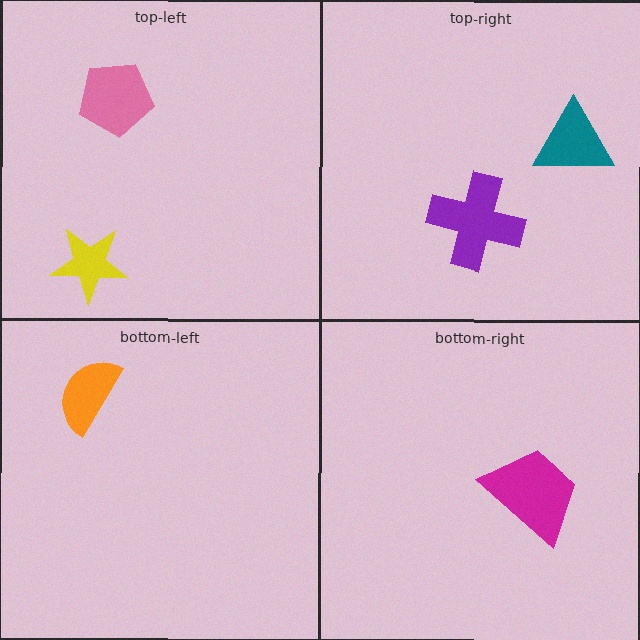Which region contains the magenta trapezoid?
The bottom-right region.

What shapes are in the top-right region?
The purple cross, the teal triangle.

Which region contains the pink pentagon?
The top-left region.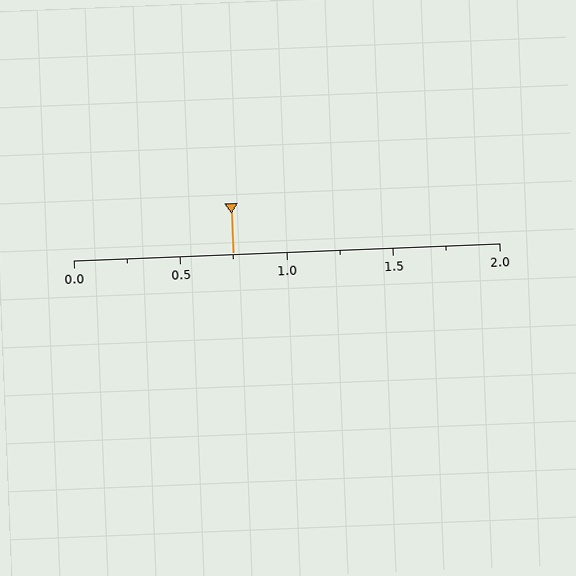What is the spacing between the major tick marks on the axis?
The major ticks are spaced 0.5 apart.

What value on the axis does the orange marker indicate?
The marker indicates approximately 0.75.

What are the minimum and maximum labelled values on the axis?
The axis runs from 0.0 to 2.0.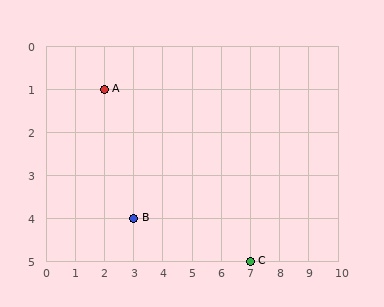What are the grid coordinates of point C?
Point C is at grid coordinates (7, 5).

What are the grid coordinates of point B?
Point B is at grid coordinates (3, 4).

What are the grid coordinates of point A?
Point A is at grid coordinates (2, 1).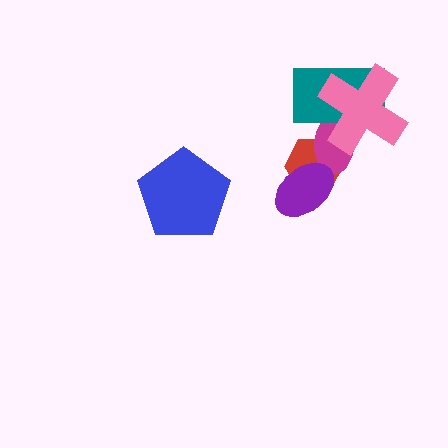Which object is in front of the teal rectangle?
The pink cross is in front of the teal rectangle.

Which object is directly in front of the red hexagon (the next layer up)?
The magenta ellipse is directly in front of the red hexagon.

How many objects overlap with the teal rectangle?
2 objects overlap with the teal rectangle.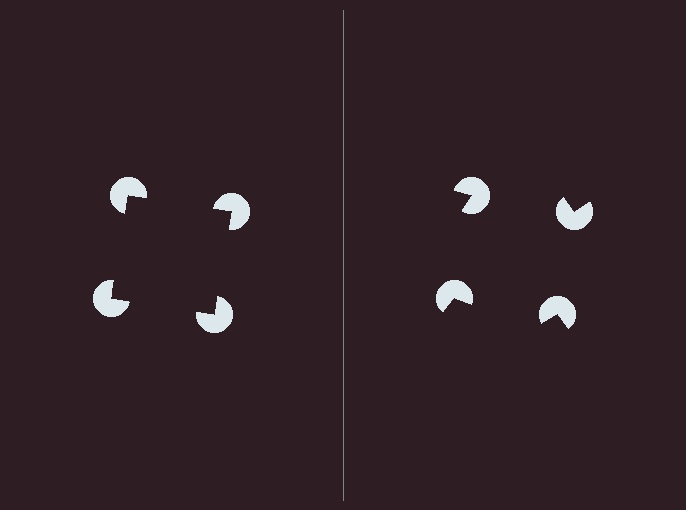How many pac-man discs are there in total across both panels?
8 — 4 on each side.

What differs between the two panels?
The pac-man discs are positioned identically on both sides; only the wedge orientations differ. On the left they align to a square; on the right they are misaligned.